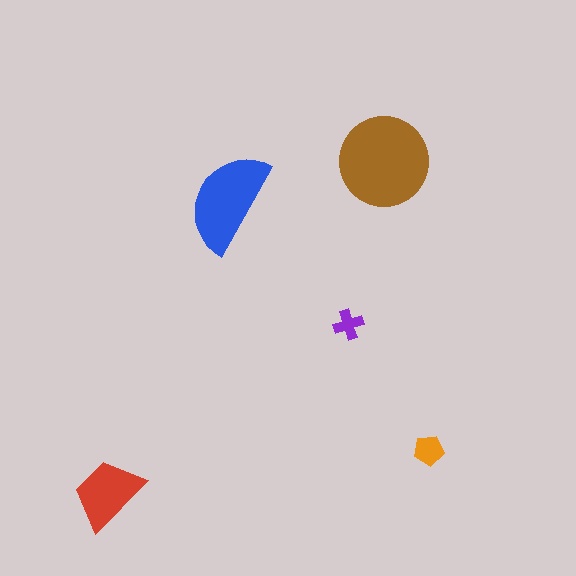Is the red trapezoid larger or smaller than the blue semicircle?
Smaller.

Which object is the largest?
The brown circle.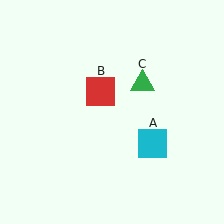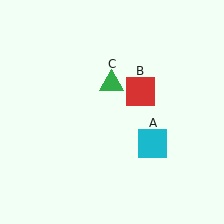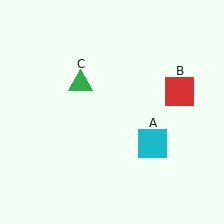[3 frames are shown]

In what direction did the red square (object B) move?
The red square (object B) moved right.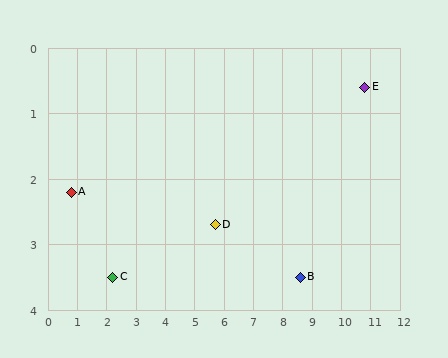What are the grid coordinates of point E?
Point E is at approximately (10.8, 0.6).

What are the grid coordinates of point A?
Point A is at approximately (0.8, 2.2).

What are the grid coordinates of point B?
Point B is at approximately (8.6, 3.5).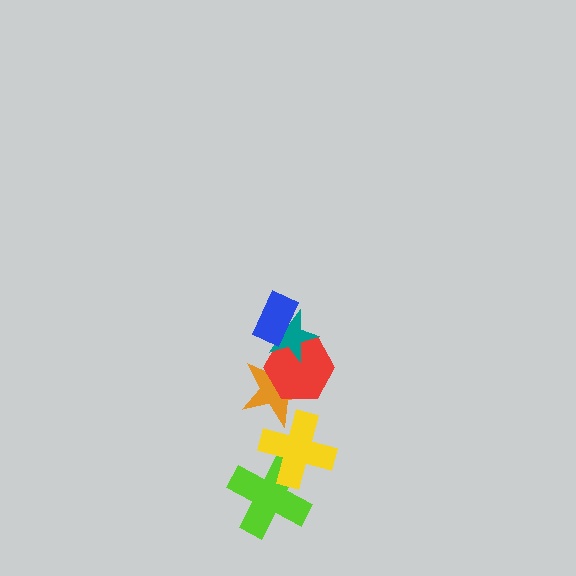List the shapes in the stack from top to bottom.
From top to bottom: the blue rectangle, the teal star, the red hexagon, the orange star, the yellow cross, the lime cross.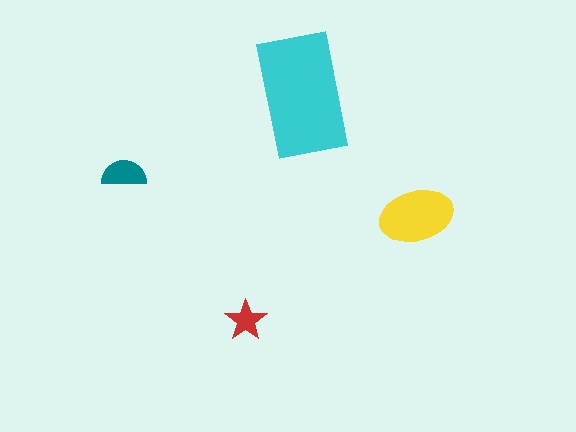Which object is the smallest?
The red star.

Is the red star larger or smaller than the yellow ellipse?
Smaller.